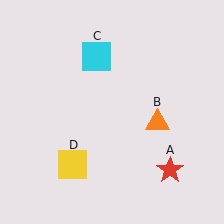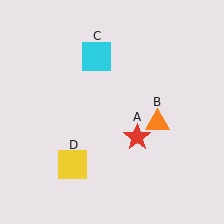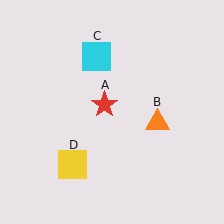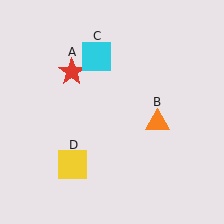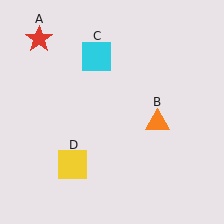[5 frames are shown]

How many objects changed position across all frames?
1 object changed position: red star (object A).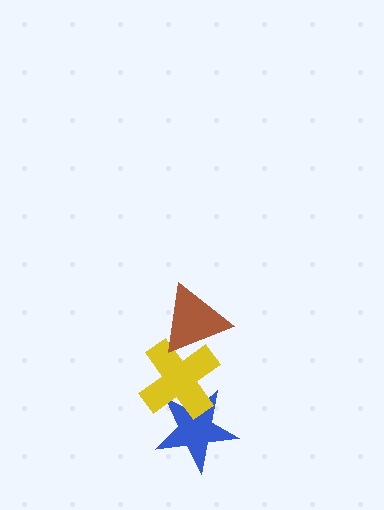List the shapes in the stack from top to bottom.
From top to bottom: the brown triangle, the yellow cross, the blue star.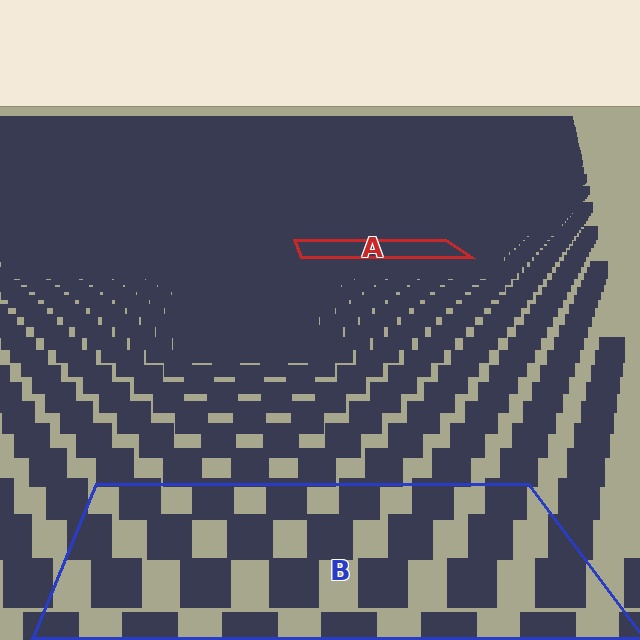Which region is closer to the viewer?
Region B is closer. The texture elements there are larger and more spread out.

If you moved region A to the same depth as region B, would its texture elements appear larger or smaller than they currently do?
They would appear larger. At a closer depth, the same texture elements are projected at a bigger on-screen size.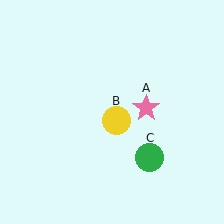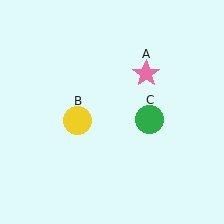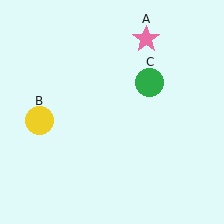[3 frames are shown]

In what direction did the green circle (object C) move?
The green circle (object C) moved up.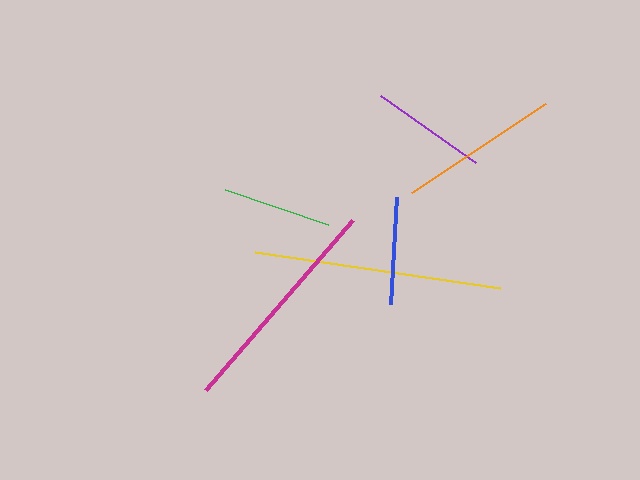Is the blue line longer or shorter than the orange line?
The orange line is longer than the blue line.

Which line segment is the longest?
The yellow line is the longest at approximately 247 pixels.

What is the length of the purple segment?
The purple segment is approximately 117 pixels long.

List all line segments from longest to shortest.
From longest to shortest: yellow, magenta, orange, purple, green, blue.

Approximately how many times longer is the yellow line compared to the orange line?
The yellow line is approximately 1.5 times the length of the orange line.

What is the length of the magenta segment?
The magenta segment is approximately 224 pixels long.